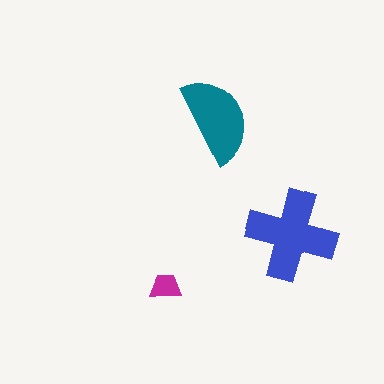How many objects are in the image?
There are 3 objects in the image.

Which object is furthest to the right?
The blue cross is rightmost.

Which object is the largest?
The blue cross.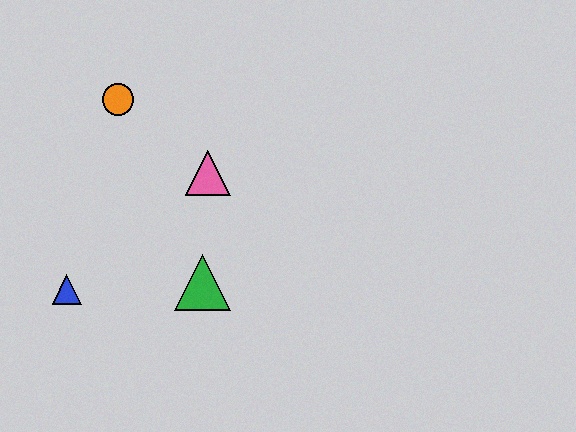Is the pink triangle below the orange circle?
Yes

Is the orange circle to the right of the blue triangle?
Yes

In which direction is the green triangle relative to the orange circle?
The green triangle is below the orange circle.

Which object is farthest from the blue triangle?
The orange circle is farthest from the blue triangle.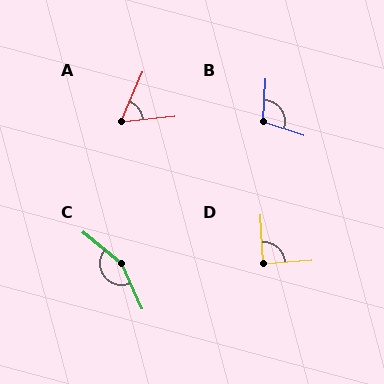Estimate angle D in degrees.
Approximately 88 degrees.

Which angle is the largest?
C, at approximately 154 degrees.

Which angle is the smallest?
A, at approximately 60 degrees.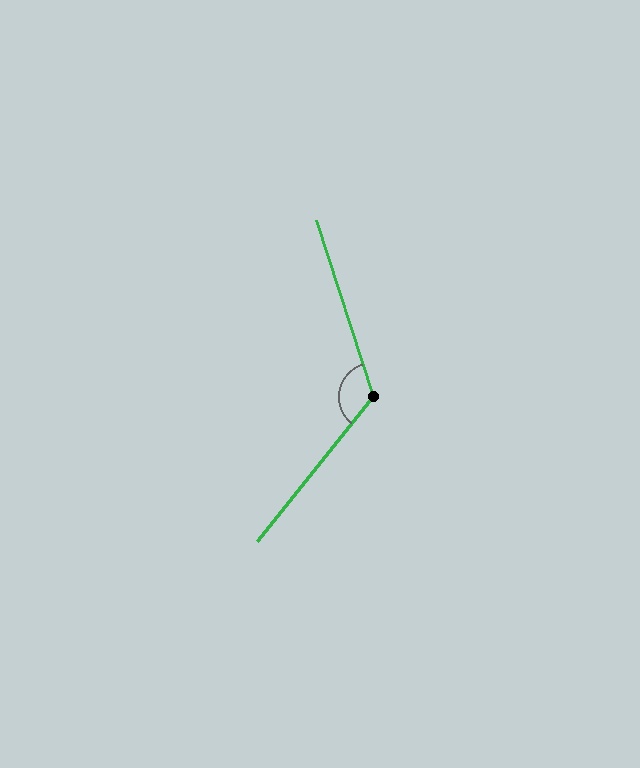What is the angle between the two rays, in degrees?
Approximately 124 degrees.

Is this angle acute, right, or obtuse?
It is obtuse.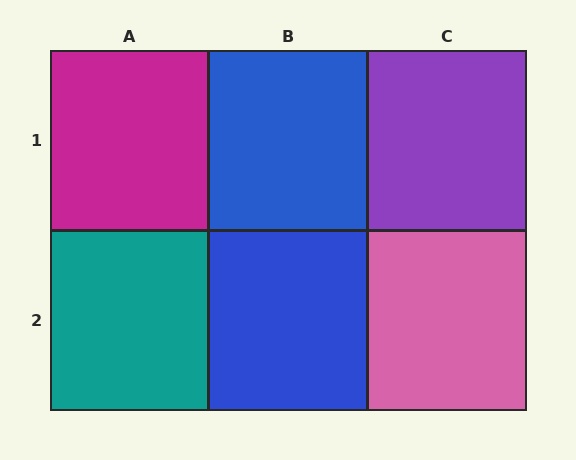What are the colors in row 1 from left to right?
Magenta, blue, purple.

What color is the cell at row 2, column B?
Blue.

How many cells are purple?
1 cell is purple.